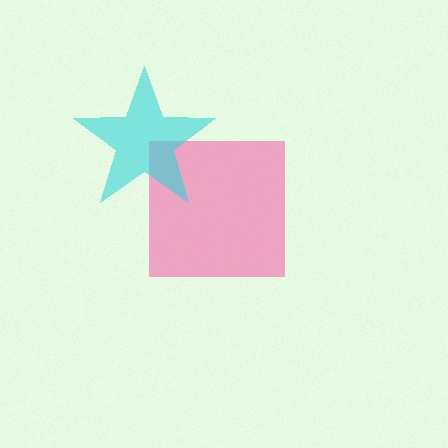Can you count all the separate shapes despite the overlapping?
Yes, there are 2 separate shapes.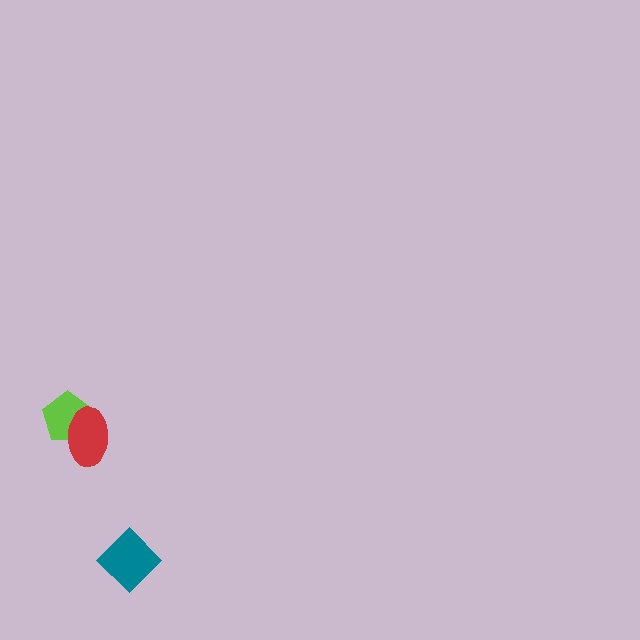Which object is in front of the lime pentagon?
The red ellipse is in front of the lime pentagon.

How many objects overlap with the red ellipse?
1 object overlaps with the red ellipse.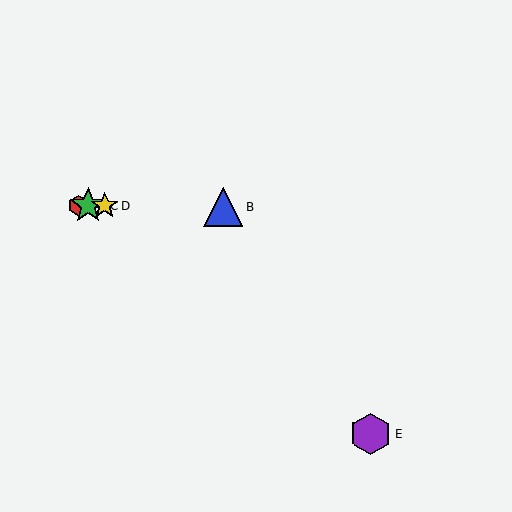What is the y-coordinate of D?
Object D is at y≈206.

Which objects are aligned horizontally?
Objects A, B, C, D are aligned horizontally.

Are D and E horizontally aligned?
No, D is at y≈206 and E is at y≈433.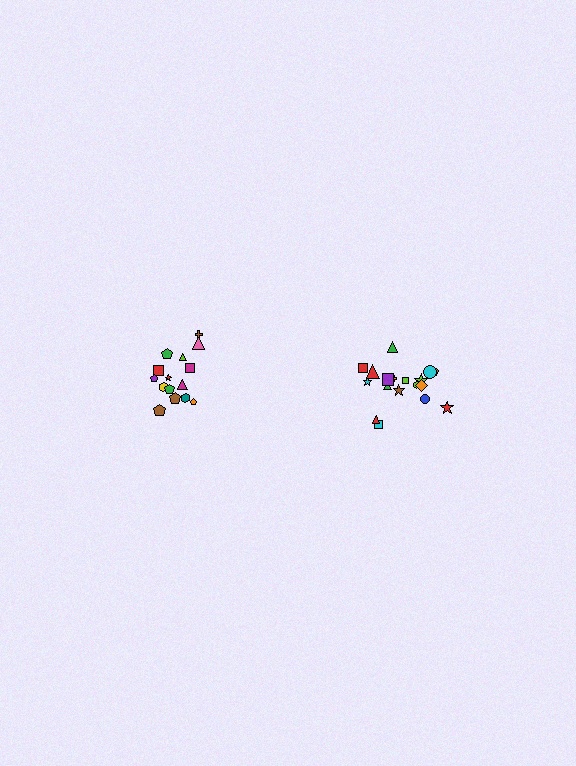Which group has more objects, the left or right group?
The right group.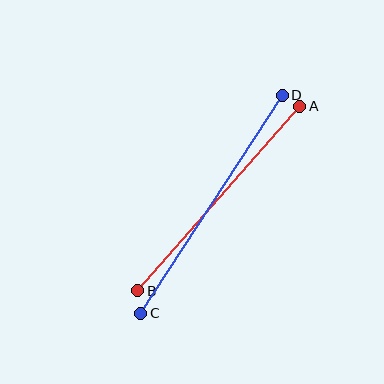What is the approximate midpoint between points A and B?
The midpoint is at approximately (219, 198) pixels.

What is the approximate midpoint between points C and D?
The midpoint is at approximately (212, 204) pixels.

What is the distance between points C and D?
The distance is approximately 260 pixels.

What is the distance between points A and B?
The distance is approximately 245 pixels.